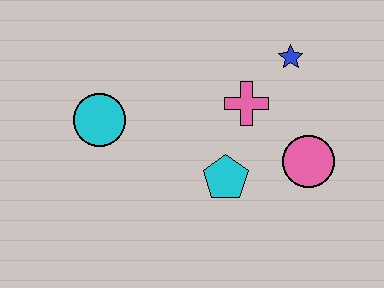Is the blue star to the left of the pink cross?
No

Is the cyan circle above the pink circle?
Yes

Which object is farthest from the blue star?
The cyan circle is farthest from the blue star.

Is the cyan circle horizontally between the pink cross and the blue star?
No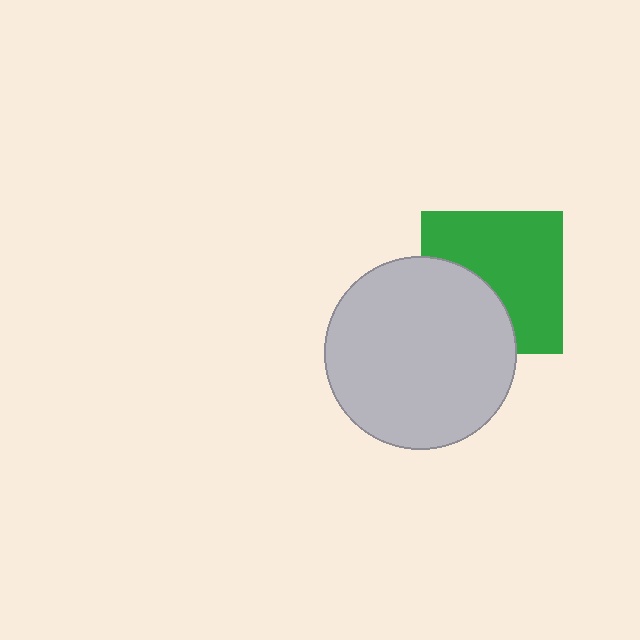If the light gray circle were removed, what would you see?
You would see the complete green square.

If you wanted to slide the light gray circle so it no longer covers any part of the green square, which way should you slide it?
Slide it toward the lower-left — that is the most direct way to separate the two shapes.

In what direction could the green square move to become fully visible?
The green square could move toward the upper-right. That would shift it out from behind the light gray circle entirely.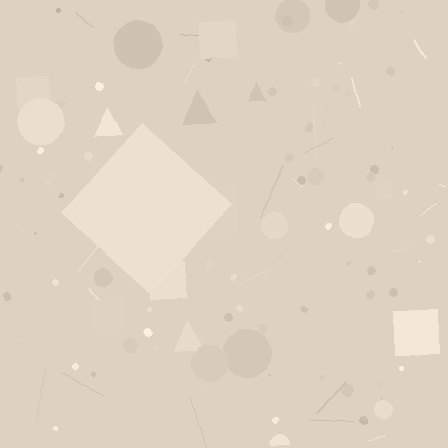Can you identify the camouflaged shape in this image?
The camouflaged shape is a diamond.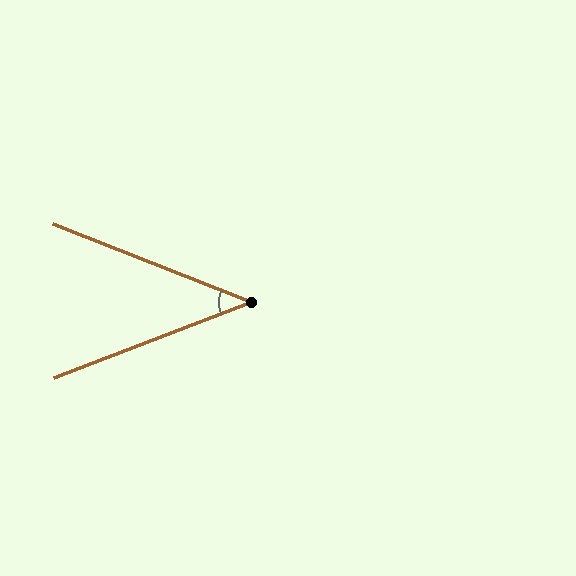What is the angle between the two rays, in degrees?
Approximately 42 degrees.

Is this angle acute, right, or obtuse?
It is acute.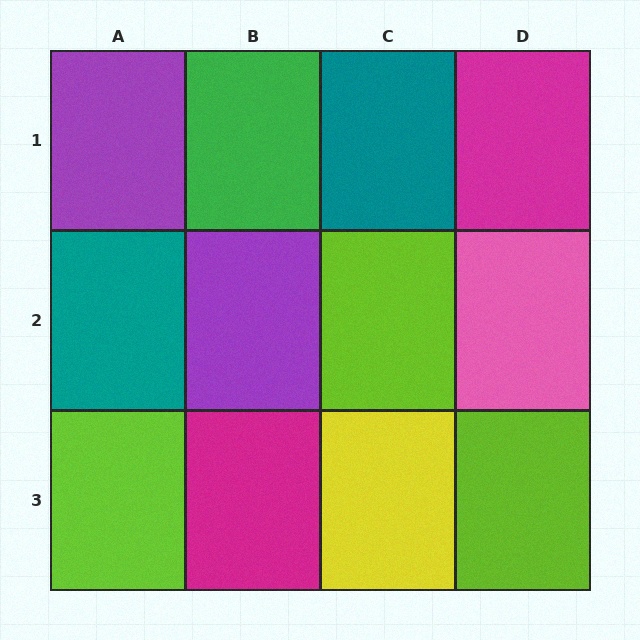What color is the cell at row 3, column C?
Yellow.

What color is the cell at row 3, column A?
Lime.